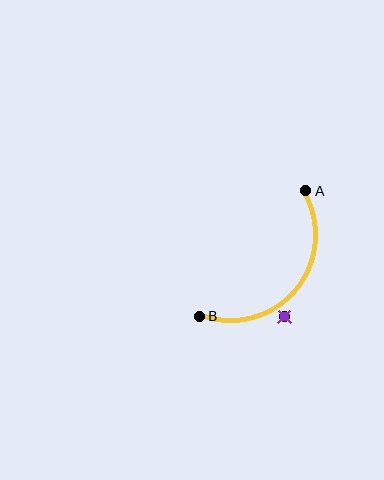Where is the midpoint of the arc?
The arc midpoint is the point on the curve farthest from the straight line joining A and B. It sits below and to the right of that line.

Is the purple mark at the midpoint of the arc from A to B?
No — the purple mark does not lie on the arc at all. It sits slightly outside the curve.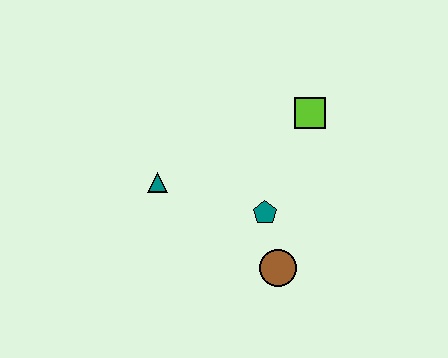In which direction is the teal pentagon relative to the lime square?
The teal pentagon is below the lime square.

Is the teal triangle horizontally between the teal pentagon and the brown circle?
No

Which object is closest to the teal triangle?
The teal pentagon is closest to the teal triangle.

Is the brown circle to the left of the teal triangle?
No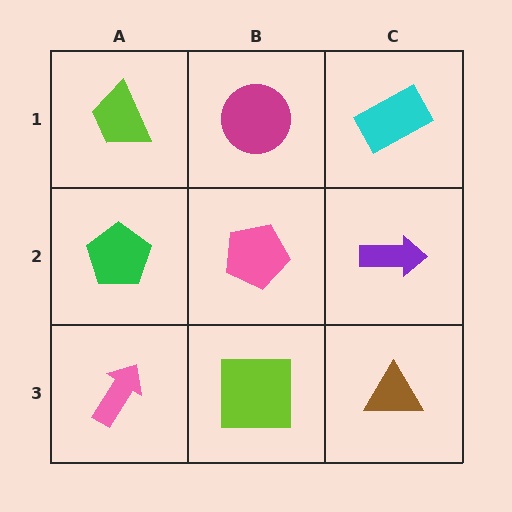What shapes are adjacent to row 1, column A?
A green pentagon (row 2, column A), a magenta circle (row 1, column B).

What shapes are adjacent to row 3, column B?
A pink pentagon (row 2, column B), a pink arrow (row 3, column A), a brown triangle (row 3, column C).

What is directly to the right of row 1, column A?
A magenta circle.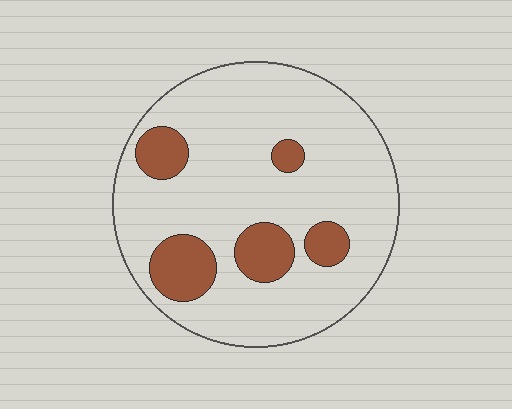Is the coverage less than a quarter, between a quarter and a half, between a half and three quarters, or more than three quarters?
Less than a quarter.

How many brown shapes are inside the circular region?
5.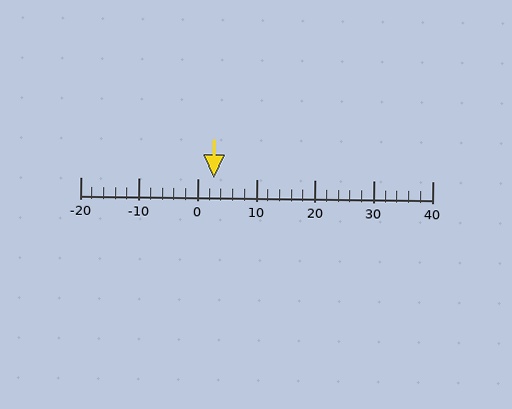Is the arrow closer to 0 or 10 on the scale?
The arrow is closer to 0.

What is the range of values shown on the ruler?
The ruler shows values from -20 to 40.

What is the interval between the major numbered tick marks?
The major tick marks are spaced 10 units apart.